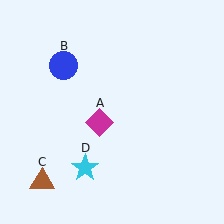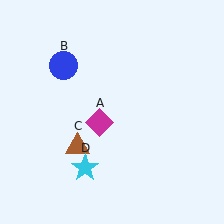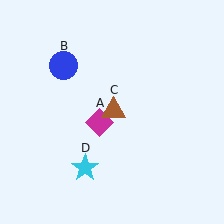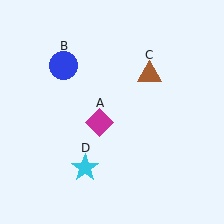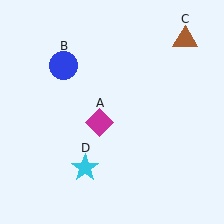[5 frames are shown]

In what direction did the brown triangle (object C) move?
The brown triangle (object C) moved up and to the right.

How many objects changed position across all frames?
1 object changed position: brown triangle (object C).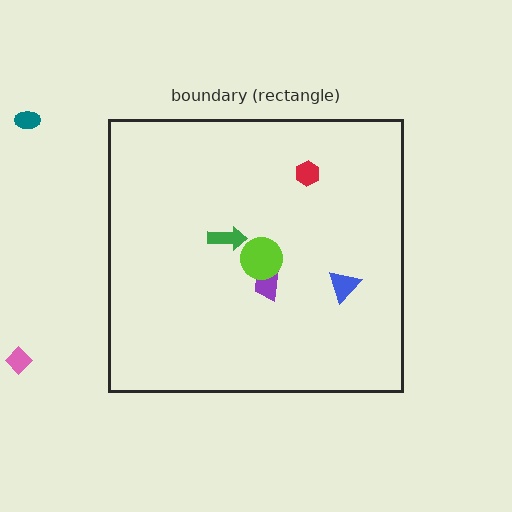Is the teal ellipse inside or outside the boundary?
Outside.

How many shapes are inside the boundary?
5 inside, 2 outside.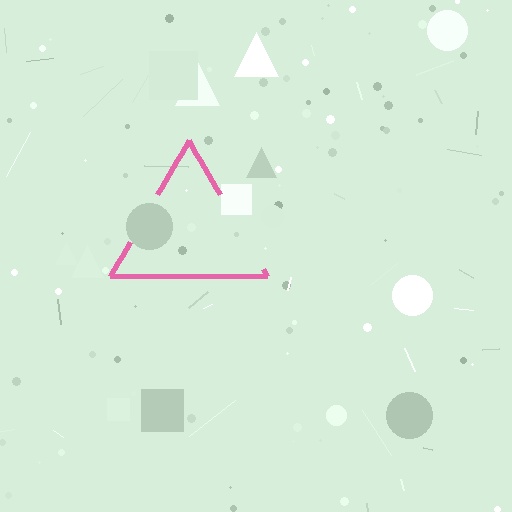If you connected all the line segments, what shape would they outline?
They would outline a triangle.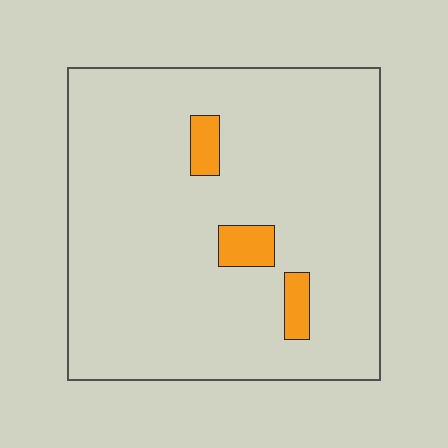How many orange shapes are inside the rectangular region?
3.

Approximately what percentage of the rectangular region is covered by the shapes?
Approximately 5%.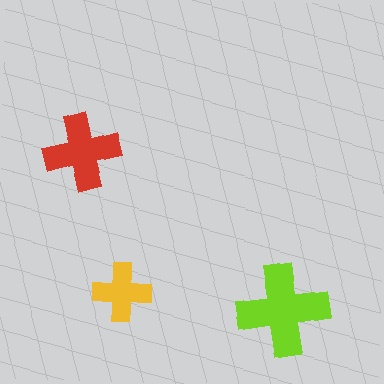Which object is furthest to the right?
The lime cross is rightmost.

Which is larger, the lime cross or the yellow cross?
The lime one.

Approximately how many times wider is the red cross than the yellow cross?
About 1.5 times wider.